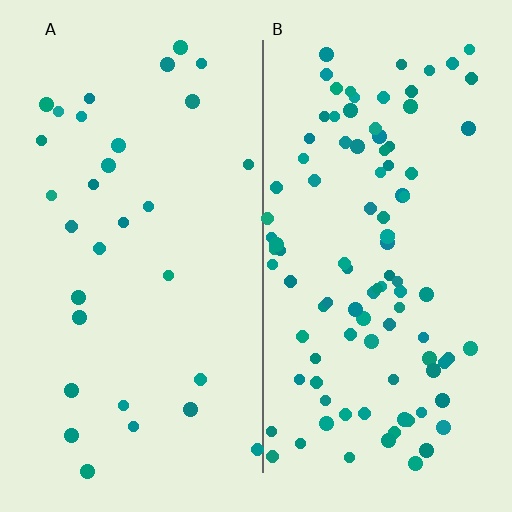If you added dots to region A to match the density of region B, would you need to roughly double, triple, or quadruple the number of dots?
Approximately triple.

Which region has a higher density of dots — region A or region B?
B (the right).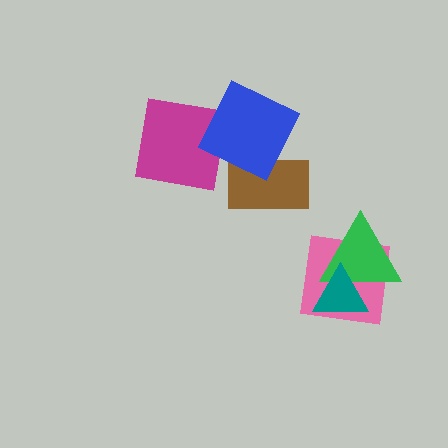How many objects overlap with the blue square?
2 objects overlap with the blue square.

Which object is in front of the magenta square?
The blue square is in front of the magenta square.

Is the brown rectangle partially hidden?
Yes, it is partially covered by another shape.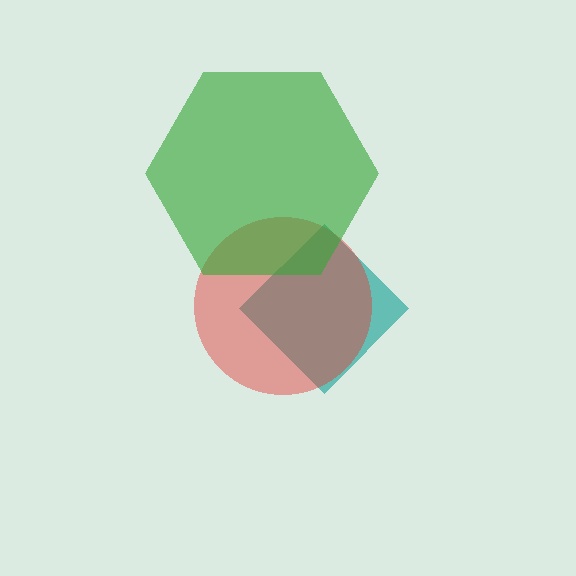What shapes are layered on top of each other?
The layered shapes are: a teal diamond, a red circle, a green hexagon.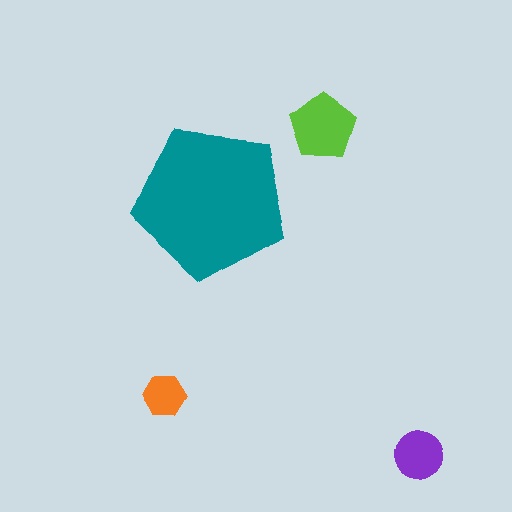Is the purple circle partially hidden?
No, the purple circle is fully visible.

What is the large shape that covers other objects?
A teal pentagon.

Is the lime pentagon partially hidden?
No, the lime pentagon is fully visible.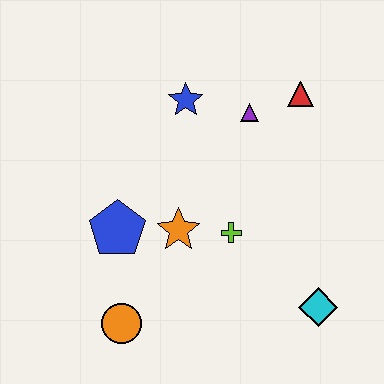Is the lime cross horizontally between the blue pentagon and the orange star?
No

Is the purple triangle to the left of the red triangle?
Yes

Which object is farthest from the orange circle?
The red triangle is farthest from the orange circle.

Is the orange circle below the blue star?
Yes